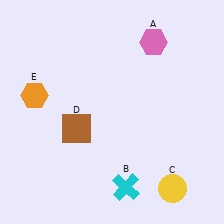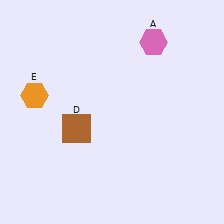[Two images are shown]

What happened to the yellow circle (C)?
The yellow circle (C) was removed in Image 2. It was in the bottom-right area of Image 1.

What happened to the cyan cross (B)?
The cyan cross (B) was removed in Image 2. It was in the bottom-right area of Image 1.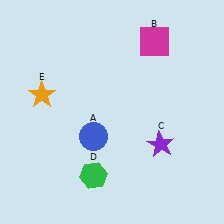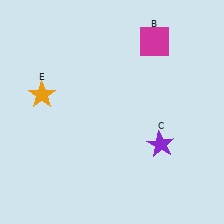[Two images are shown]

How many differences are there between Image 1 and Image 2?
There are 2 differences between the two images.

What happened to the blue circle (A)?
The blue circle (A) was removed in Image 2. It was in the bottom-left area of Image 1.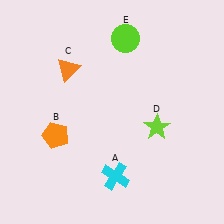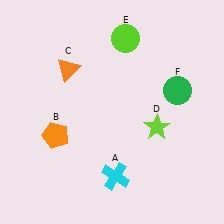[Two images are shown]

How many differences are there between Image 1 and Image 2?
There is 1 difference between the two images.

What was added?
A green circle (F) was added in Image 2.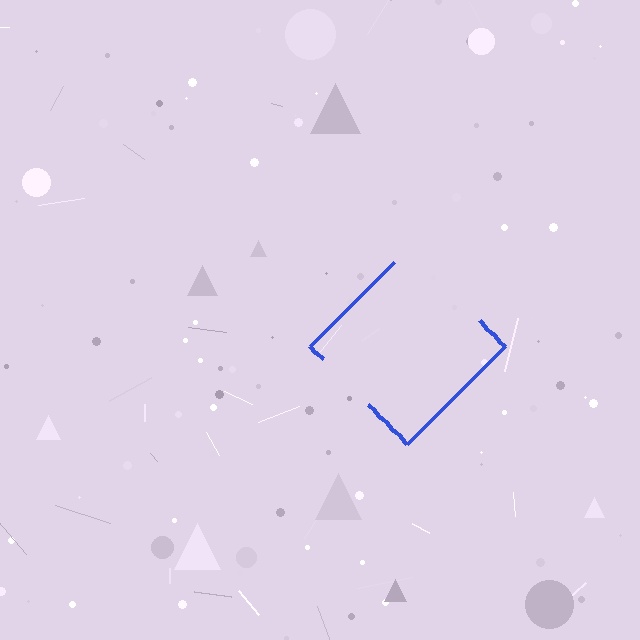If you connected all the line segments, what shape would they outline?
They would outline a diamond.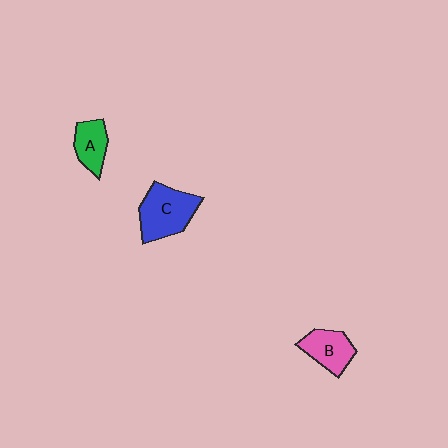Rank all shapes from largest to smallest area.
From largest to smallest: C (blue), B (pink), A (green).